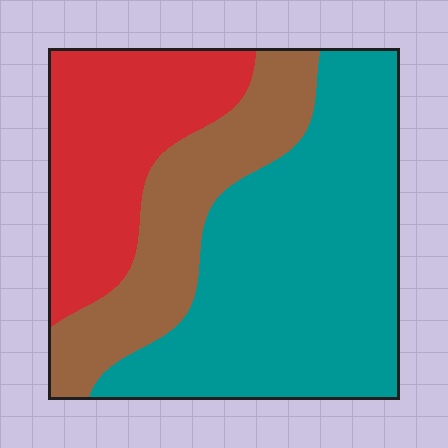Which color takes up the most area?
Teal, at roughly 50%.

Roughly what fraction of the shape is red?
Red covers around 25% of the shape.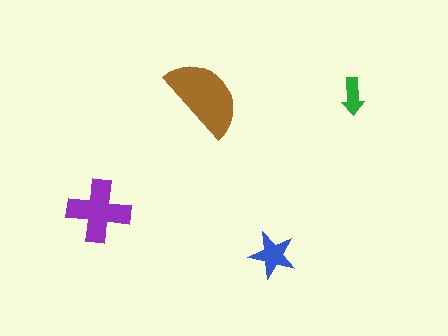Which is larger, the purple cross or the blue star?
The purple cross.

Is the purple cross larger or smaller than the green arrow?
Larger.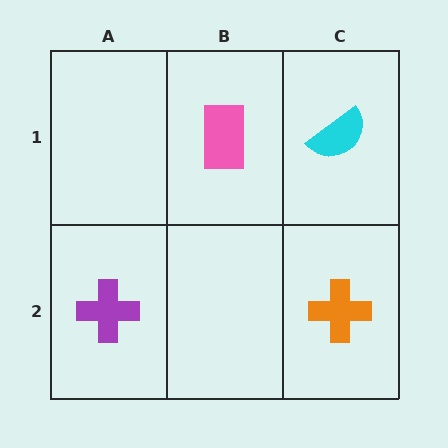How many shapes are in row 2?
2 shapes.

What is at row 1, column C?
A cyan semicircle.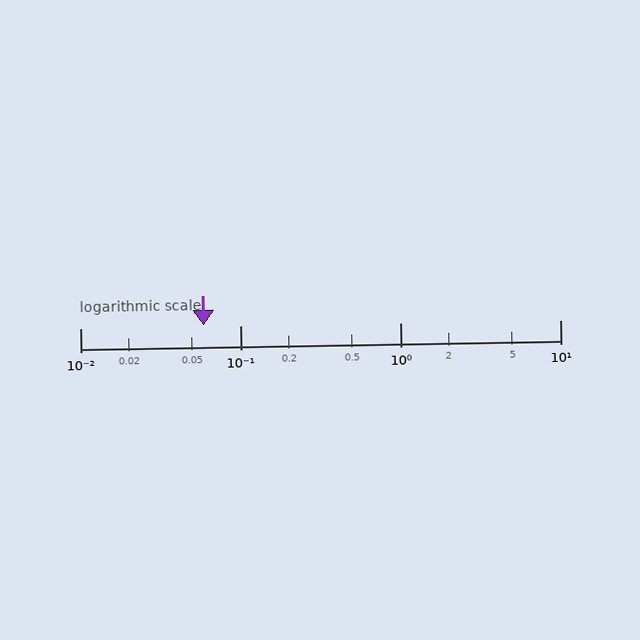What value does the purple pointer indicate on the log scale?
The pointer indicates approximately 0.059.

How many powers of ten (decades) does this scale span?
The scale spans 3 decades, from 0.01 to 10.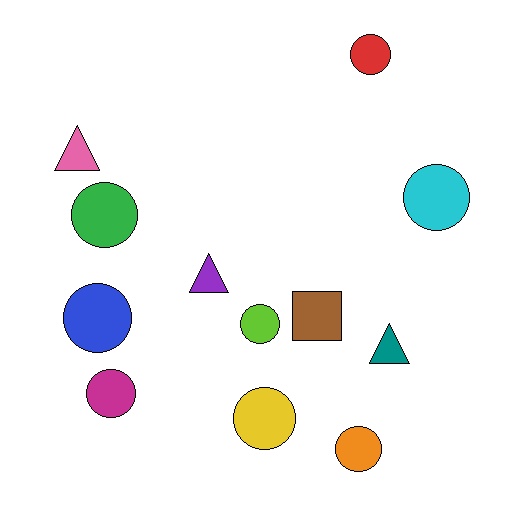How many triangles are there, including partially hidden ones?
There are 3 triangles.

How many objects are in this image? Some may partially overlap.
There are 12 objects.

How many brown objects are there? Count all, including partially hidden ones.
There is 1 brown object.